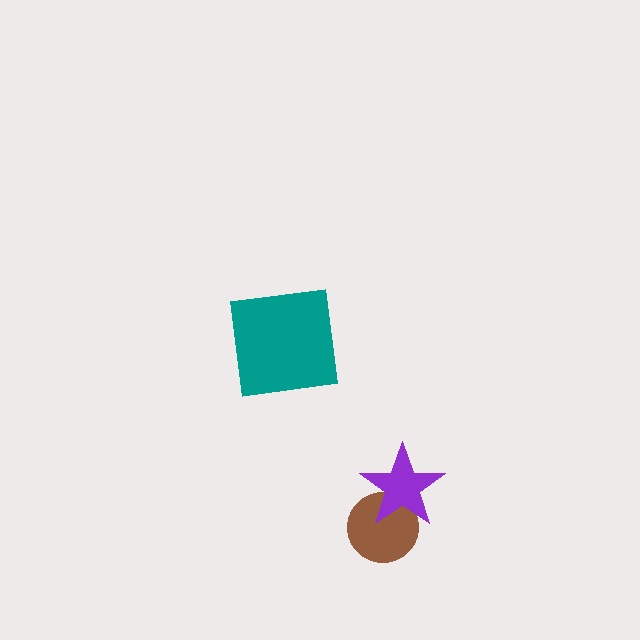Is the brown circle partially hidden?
Yes, it is partially covered by another shape.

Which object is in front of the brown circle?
The purple star is in front of the brown circle.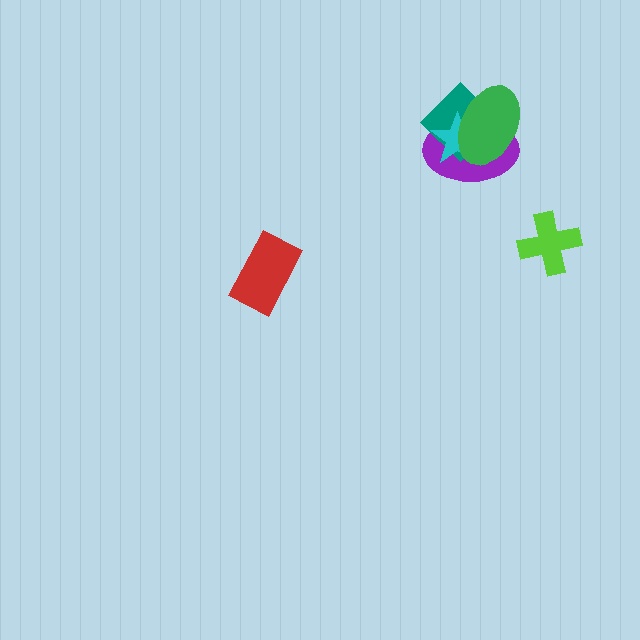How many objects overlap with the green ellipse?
3 objects overlap with the green ellipse.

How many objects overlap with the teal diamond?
3 objects overlap with the teal diamond.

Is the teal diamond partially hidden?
Yes, it is partially covered by another shape.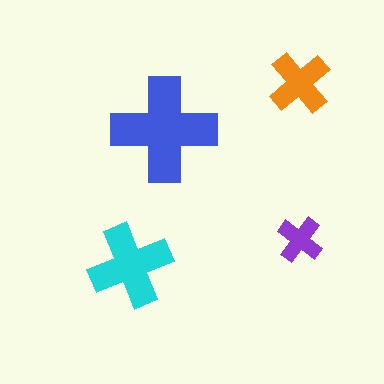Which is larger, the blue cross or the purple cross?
The blue one.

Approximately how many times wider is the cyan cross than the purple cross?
About 2 times wider.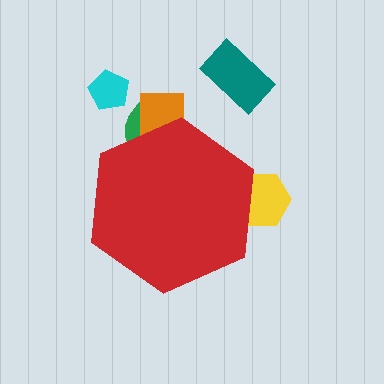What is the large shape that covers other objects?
A red hexagon.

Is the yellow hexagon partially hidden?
Yes, the yellow hexagon is partially hidden behind the red hexagon.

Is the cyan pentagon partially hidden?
No, the cyan pentagon is fully visible.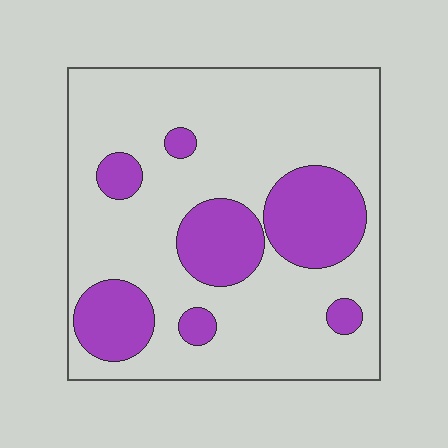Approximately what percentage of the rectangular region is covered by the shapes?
Approximately 25%.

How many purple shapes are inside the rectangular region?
7.